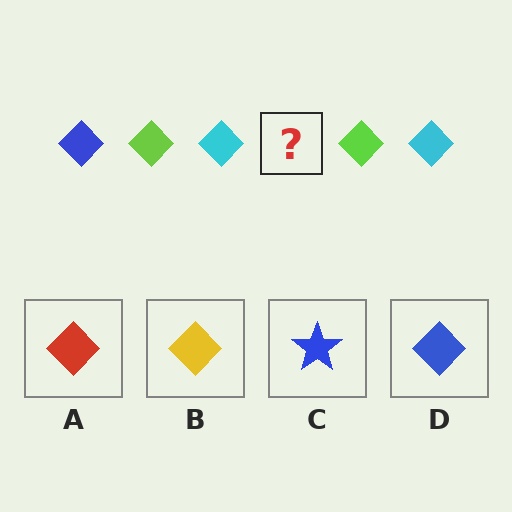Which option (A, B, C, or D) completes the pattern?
D.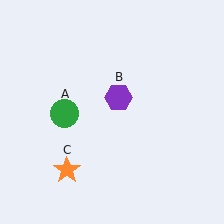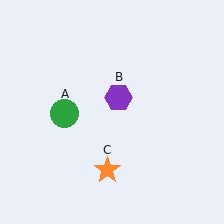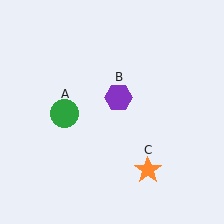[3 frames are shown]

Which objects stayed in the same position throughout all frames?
Green circle (object A) and purple hexagon (object B) remained stationary.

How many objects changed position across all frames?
1 object changed position: orange star (object C).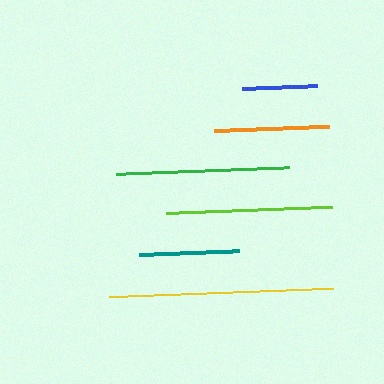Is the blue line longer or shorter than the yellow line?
The yellow line is longer than the blue line.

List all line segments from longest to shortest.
From longest to shortest: yellow, green, lime, orange, teal, blue.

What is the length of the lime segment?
The lime segment is approximately 166 pixels long.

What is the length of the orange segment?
The orange segment is approximately 115 pixels long.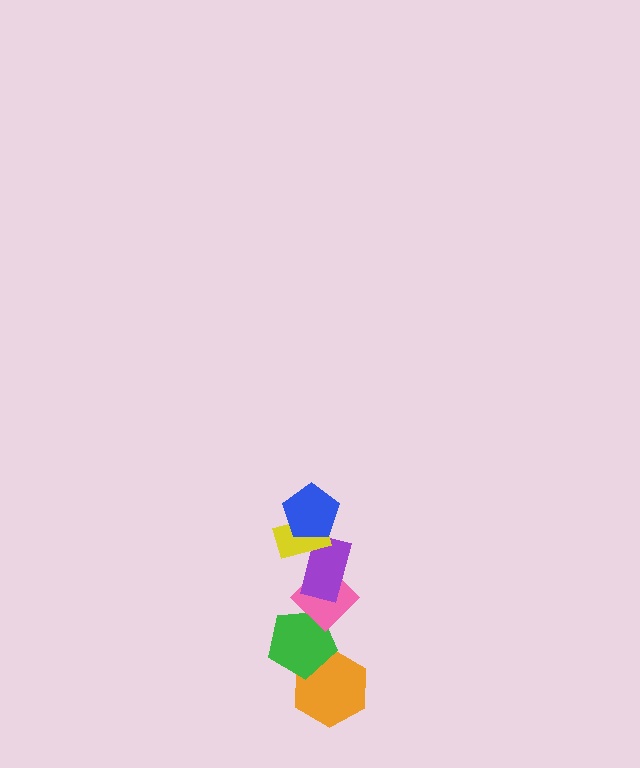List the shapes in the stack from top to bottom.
From top to bottom: the blue pentagon, the yellow rectangle, the purple rectangle, the pink diamond, the green pentagon, the orange hexagon.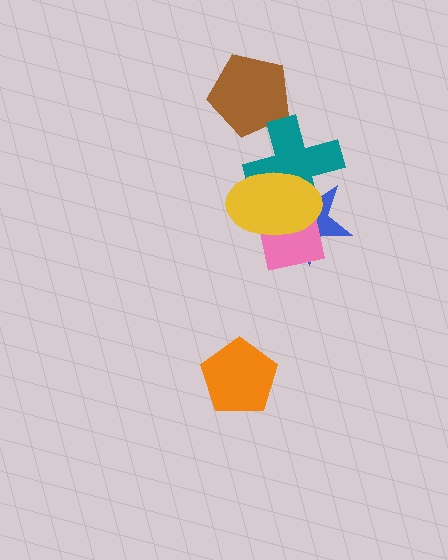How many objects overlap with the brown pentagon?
0 objects overlap with the brown pentagon.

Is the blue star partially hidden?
Yes, it is partially covered by another shape.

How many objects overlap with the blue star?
3 objects overlap with the blue star.